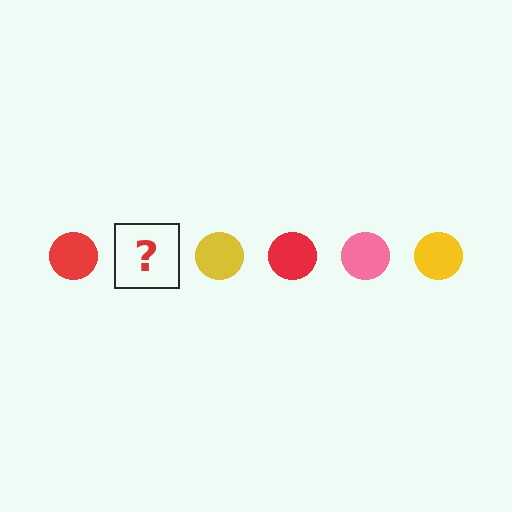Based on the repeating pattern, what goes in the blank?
The blank should be a pink circle.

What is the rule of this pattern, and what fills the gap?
The rule is that the pattern cycles through red, pink, yellow circles. The gap should be filled with a pink circle.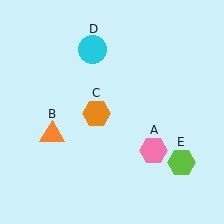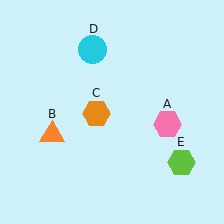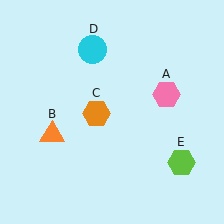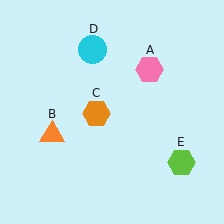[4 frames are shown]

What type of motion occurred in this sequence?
The pink hexagon (object A) rotated counterclockwise around the center of the scene.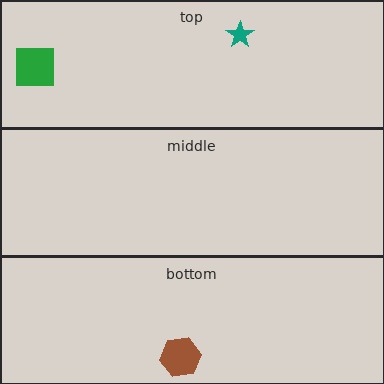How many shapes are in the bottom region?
1.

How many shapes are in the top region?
2.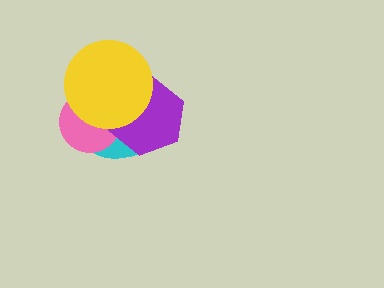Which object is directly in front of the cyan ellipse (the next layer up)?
The pink circle is directly in front of the cyan ellipse.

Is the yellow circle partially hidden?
No, no other shape covers it.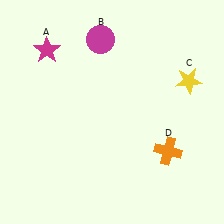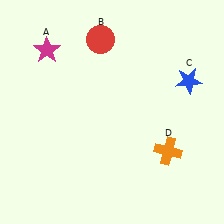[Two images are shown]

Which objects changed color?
B changed from magenta to red. C changed from yellow to blue.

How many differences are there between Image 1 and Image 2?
There are 2 differences between the two images.